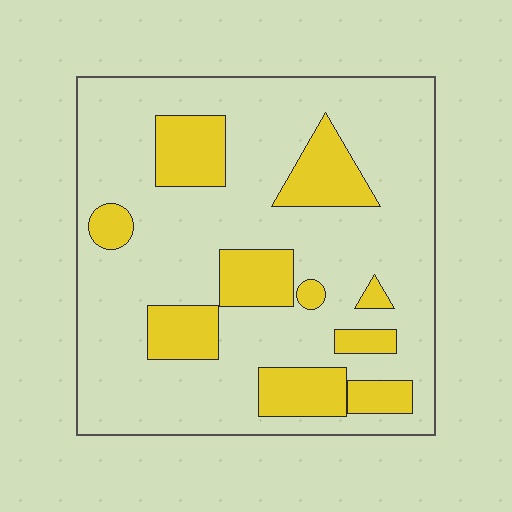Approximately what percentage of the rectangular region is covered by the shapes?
Approximately 25%.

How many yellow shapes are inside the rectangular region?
10.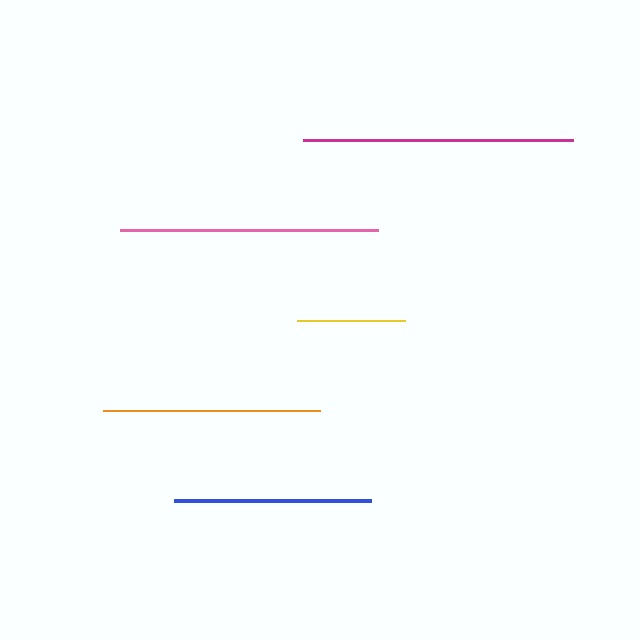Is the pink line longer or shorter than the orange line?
The pink line is longer than the orange line.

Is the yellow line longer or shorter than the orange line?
The orange line is longer than the yellow line.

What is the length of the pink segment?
The pink segment is approximately 259 pixels long.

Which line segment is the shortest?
The yellow line is the shortest at approximately 108 pixels.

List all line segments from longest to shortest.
From longest to shortest: magenta, pink, orange, blue, yellow.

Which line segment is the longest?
The magenta line is the longest at approximately 270 pixels.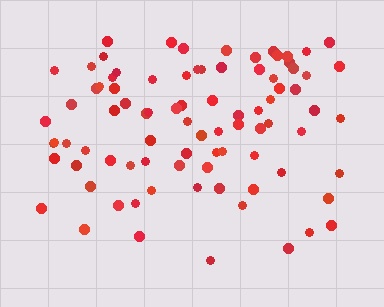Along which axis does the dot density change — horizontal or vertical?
Vertical.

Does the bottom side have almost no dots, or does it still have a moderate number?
Still a moderate number, just noticeably fewer than the top.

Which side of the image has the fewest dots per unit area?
The bottom.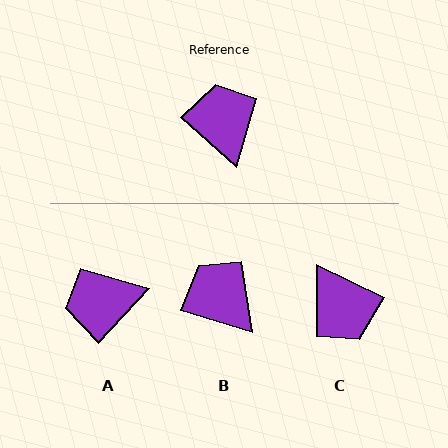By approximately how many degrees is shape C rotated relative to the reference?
Approximately 164 degrees clockwise.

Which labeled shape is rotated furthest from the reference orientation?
C, about 164 degrees away.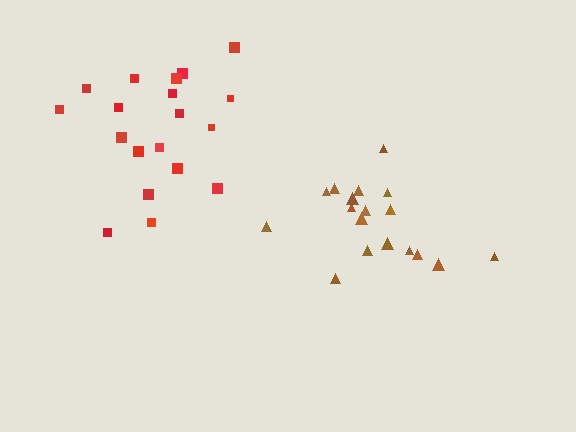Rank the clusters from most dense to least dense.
brown, red.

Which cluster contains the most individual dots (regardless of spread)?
Red (19).